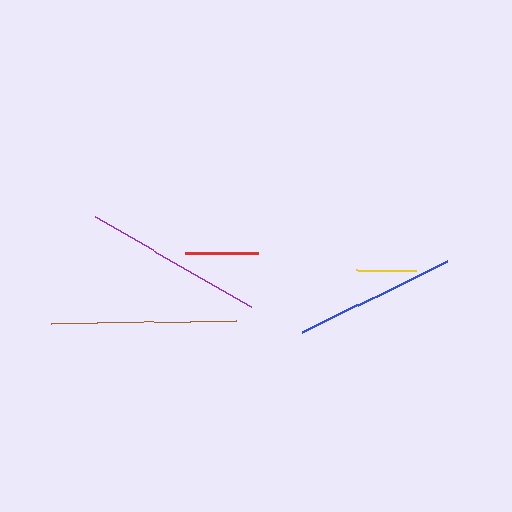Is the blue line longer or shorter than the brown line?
The brown line is longer than the blue line.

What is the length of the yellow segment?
The yellow segment is approximately 61 pixels long.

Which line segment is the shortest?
The yellow line is the shortest at approximately 61 pixels.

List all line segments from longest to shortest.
From longest to shortest: brown, purple, blue, red, yellow.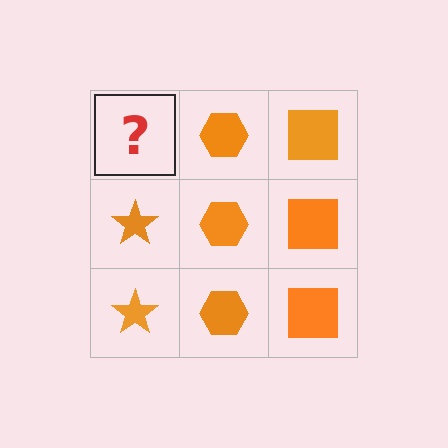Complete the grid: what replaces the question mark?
The question mark should be replaced with an orange star.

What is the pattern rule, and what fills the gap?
The rule is that each column has a consistent shape. The gap should be filled with an orange star.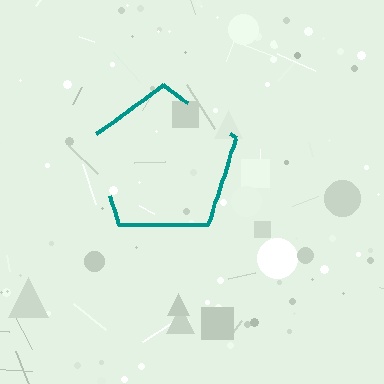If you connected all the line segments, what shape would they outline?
They would outline a pentagon.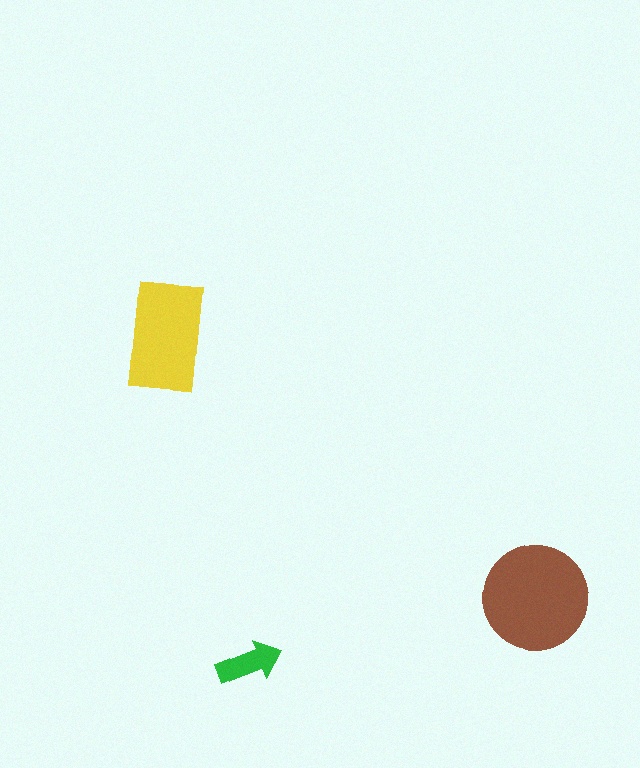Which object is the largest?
The brown circle.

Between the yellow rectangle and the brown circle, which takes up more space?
The brown circle.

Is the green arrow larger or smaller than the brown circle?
Smaller.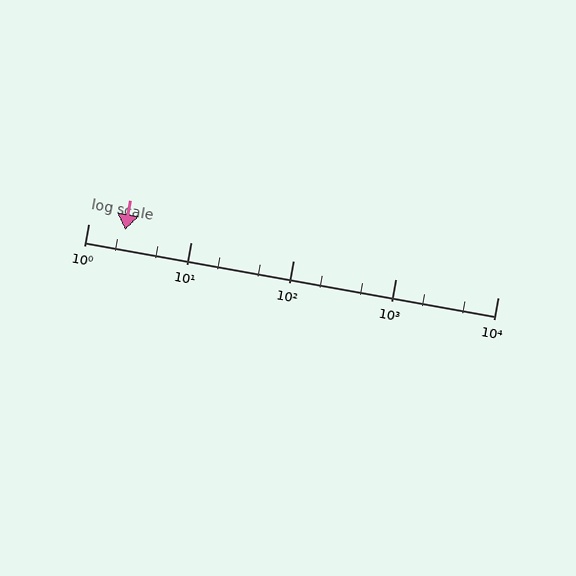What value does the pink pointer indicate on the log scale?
The pointer indicates approximately 2.3.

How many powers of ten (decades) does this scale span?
The scale spans 4 decades, from 1 to 10000.